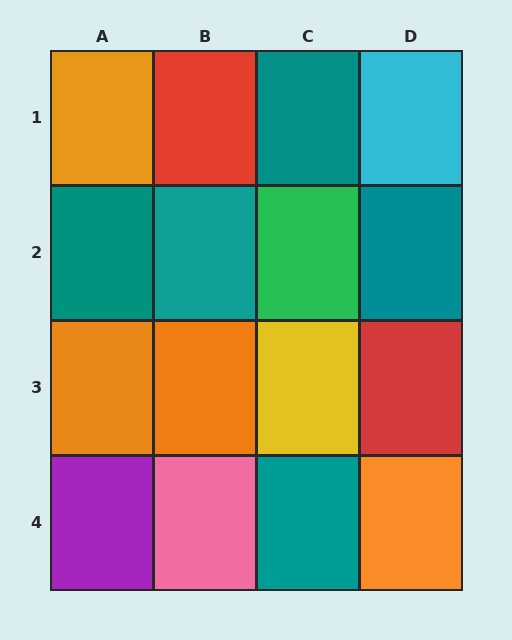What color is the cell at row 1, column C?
Teal.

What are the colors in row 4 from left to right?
Purple, pink, teal, orange.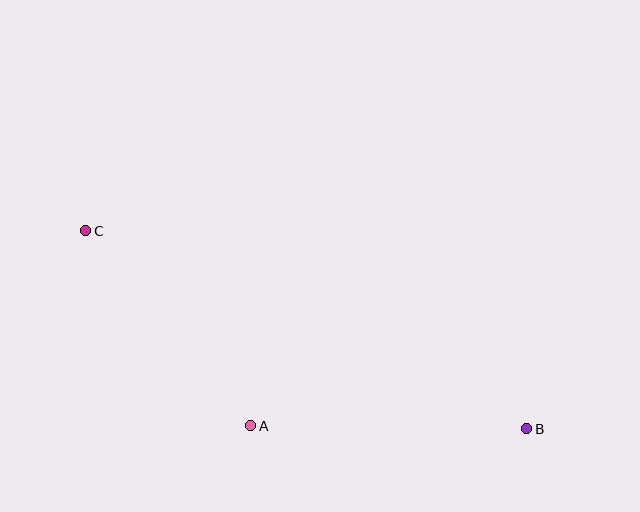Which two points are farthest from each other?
Points B and C are farthest from each other.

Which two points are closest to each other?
Points A and C are closest to each other.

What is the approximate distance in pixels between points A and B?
The distance between A and B is approximately 276 pixels.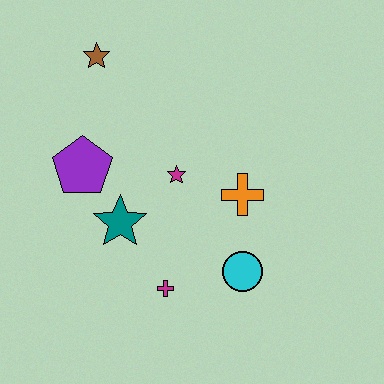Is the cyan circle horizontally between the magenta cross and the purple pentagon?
No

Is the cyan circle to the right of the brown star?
Yes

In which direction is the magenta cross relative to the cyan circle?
The magenta cross is to the left of the cyan circle.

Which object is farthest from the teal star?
The brown star is farthest from the teal star.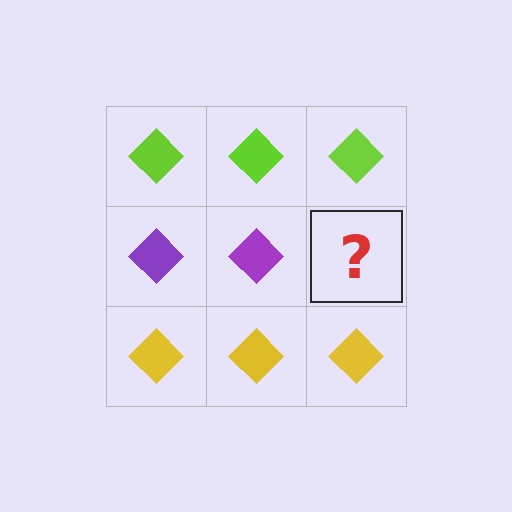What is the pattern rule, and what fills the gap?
The rule is that each row has a consistent color. The gap should be filled with a purple diamond.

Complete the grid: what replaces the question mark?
The question mark should be replaced with a purple diamond.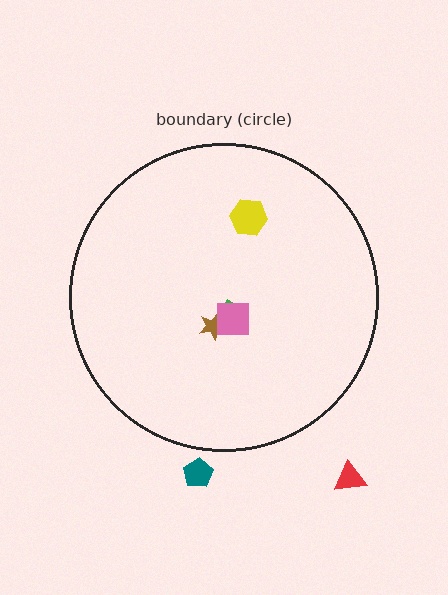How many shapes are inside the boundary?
4 inside, 2 outside.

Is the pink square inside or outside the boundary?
Inside.